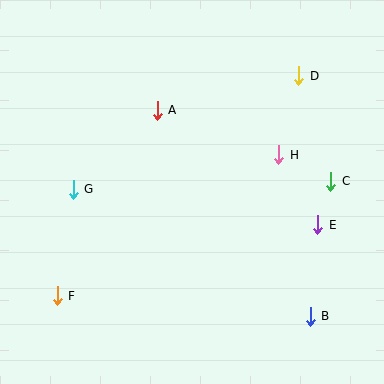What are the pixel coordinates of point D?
Point D is at (299, 76).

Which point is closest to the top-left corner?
Point A is closest to the top-left corner.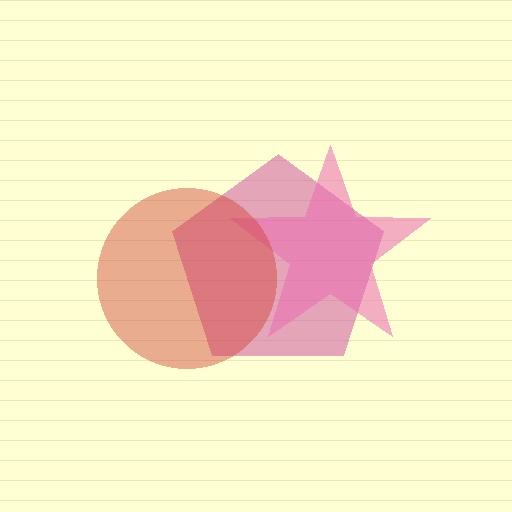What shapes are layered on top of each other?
The layered shapes are: a magenta pentagon, a pink star, a red circle.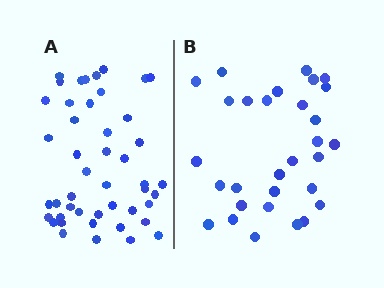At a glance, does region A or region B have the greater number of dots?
Region A (the left region) has more dots.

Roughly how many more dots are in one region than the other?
Region A has approximately 15 more dots than region B.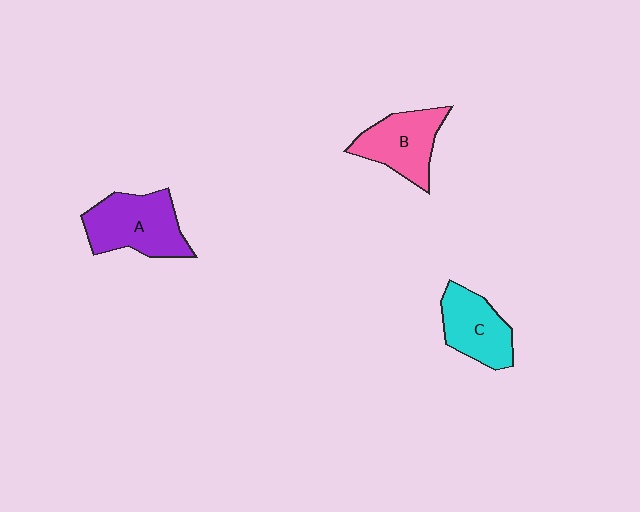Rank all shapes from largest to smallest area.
From largest to smallest: A (purple), B (pink), C (cyan).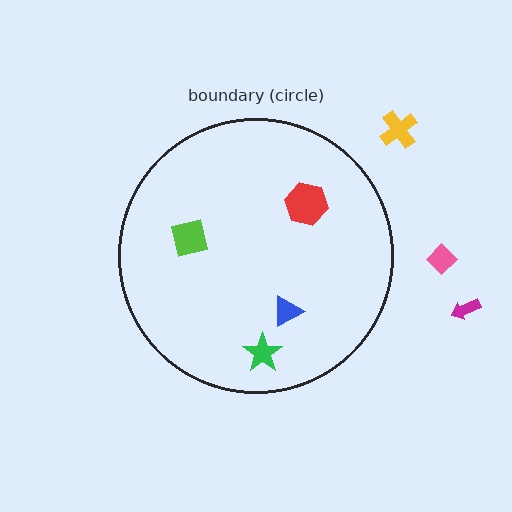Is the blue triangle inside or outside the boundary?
Inside.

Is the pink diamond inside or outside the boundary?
Outside.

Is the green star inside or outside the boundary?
Inside.